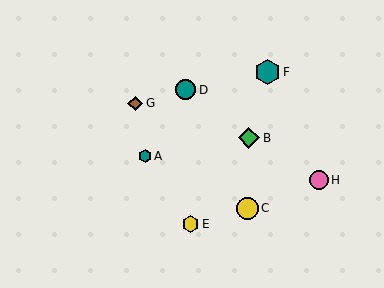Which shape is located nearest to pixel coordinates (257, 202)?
The yellow circle (labeled C) at (247, 208) is nearest to that location.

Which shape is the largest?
The teal hexagon (labeled F) is the largest.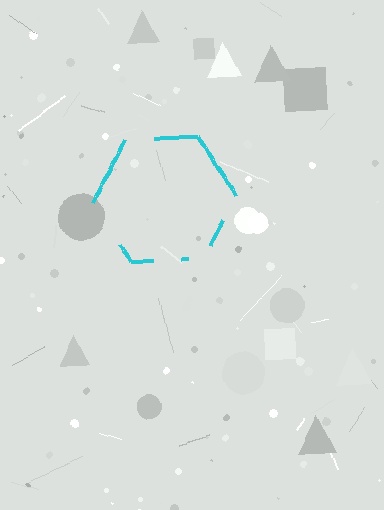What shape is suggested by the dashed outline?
The dashed outline suggests a hexagon.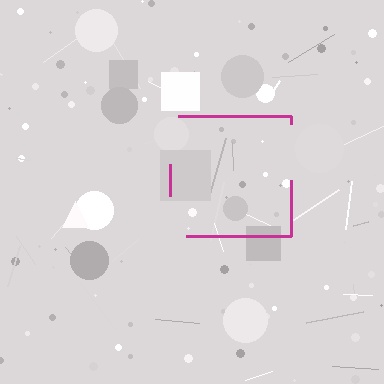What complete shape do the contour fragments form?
The contour fragments form a square.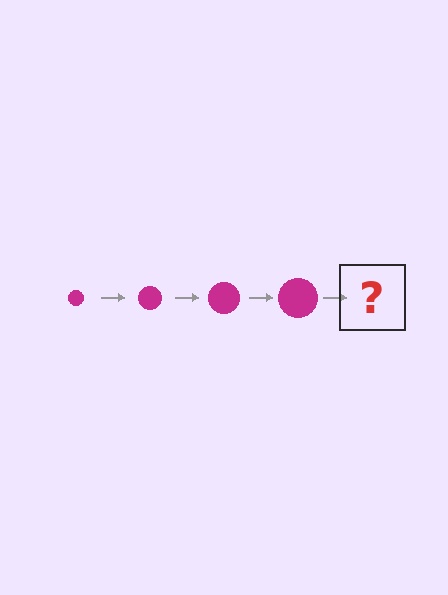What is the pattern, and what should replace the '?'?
The pattern is that the circle gets progressively larger each step. The '?' should be a magenta circle, larger than the previous one.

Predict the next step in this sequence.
The next step is a magenta circle, larger than the previous one.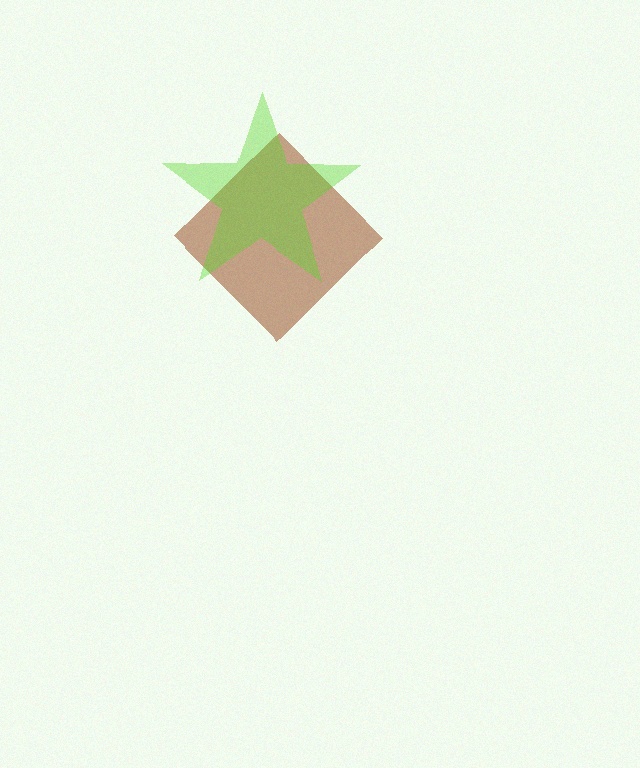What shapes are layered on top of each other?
The layered shapes are: a brown diamond, a lime star.